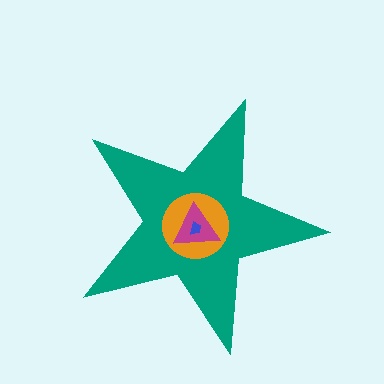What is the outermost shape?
The teal star.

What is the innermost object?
The blue trapezoid.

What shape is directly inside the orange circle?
The magenta triangle.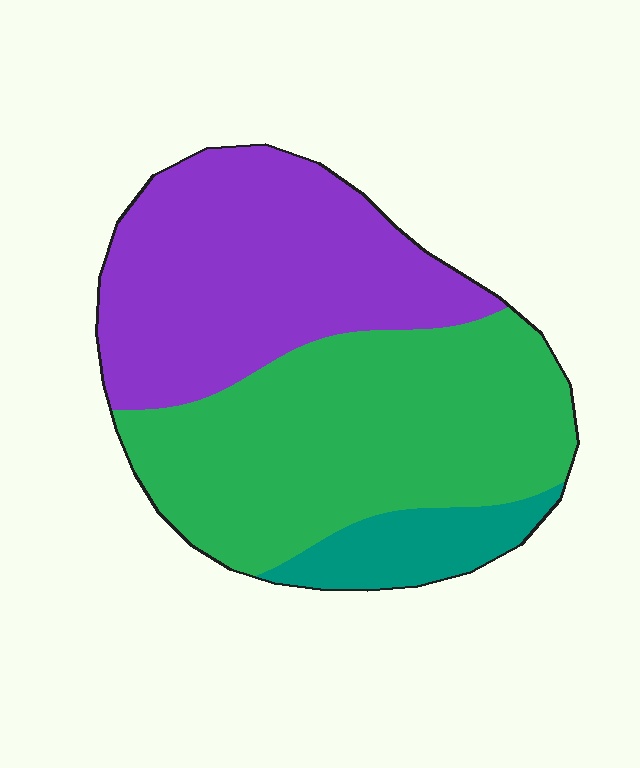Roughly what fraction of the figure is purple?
Purple covers around 40% of the figure.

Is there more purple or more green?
Green.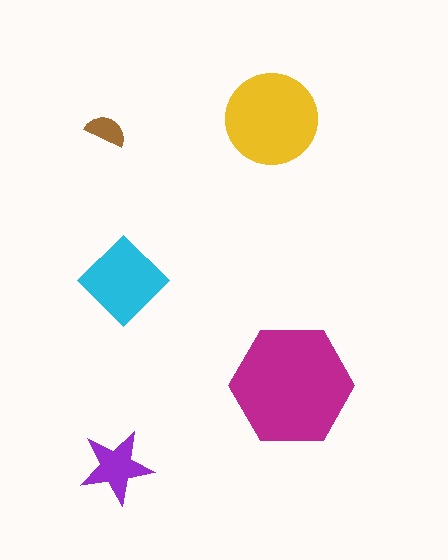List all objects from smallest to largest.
The brown semicircle, the purple star, the cyan diamond, the yellow circle, the magenta hexagon.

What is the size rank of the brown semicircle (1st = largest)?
5th.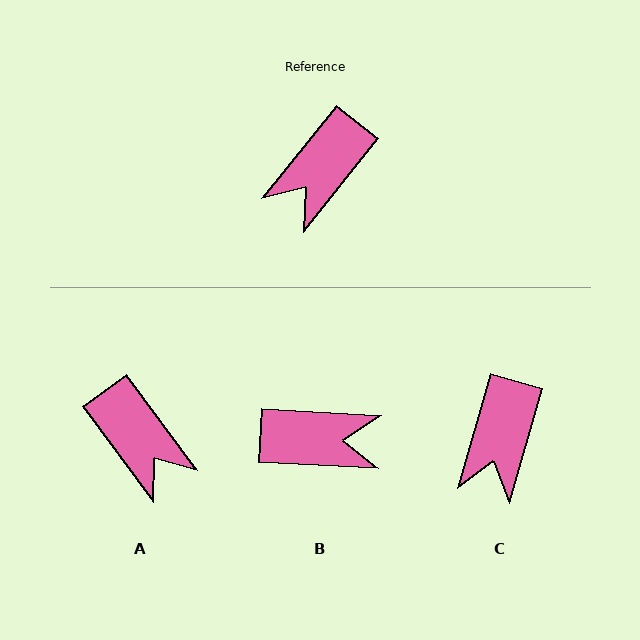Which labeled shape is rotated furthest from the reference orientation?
B, about 126 degrees away.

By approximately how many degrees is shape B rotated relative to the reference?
Approximately 126 degrees counter-clockwise.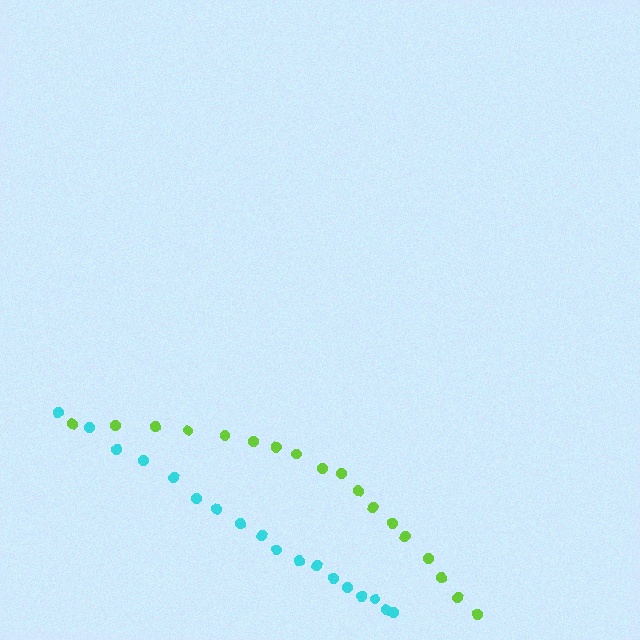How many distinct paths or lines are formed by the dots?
There are 2 distinct paths.